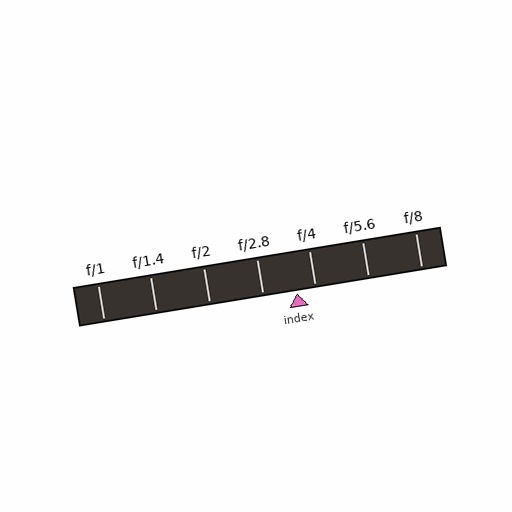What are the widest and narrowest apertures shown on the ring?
The widest aperture shown is f/1 and the narrowest is f/8.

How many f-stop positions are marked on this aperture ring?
There are 7 f-stop positions marked.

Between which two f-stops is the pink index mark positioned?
The index mark is between f/2.8 and f/4.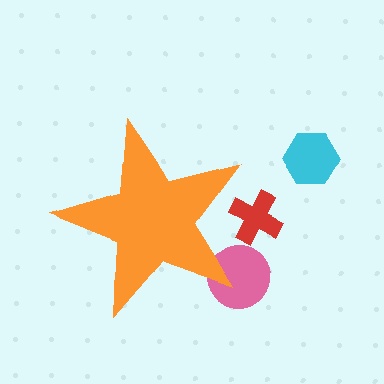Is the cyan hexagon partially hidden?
No, the cyan hexagon is fully visible.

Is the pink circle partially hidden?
Yes, the pink circle is partially hidden behind the orange star.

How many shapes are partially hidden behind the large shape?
2 shapes are partially hidden.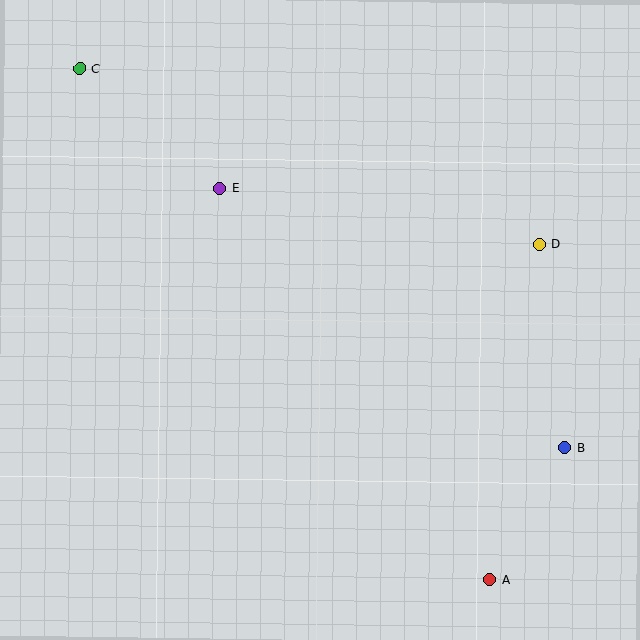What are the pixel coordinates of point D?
Point D is at (539, 244).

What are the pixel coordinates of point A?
Point A is at (490, 580).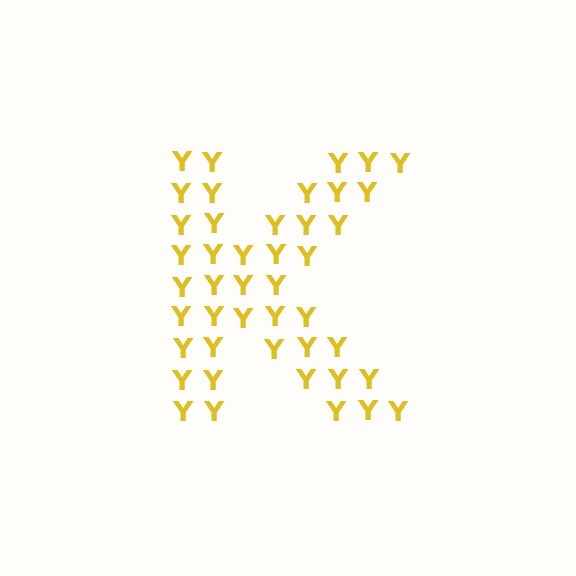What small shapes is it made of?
It is made of small letter Y's.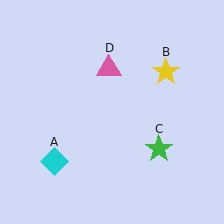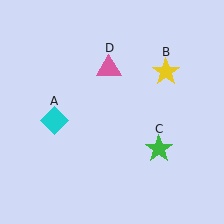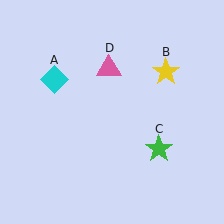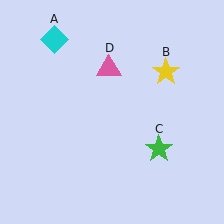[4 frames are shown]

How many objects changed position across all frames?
1 object changed position: cyan diamond (object A).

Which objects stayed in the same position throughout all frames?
Yellow star (object B) and green star (object C) and pink triangle (object D) remained stationary.